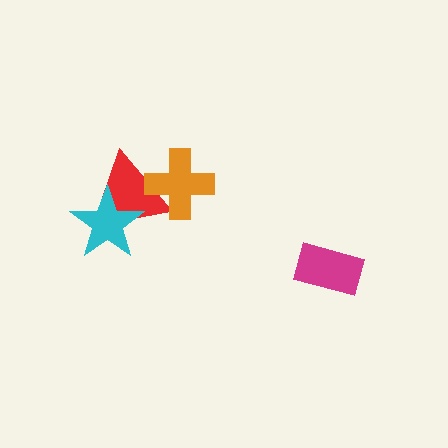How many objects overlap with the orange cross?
1 object overlaps with the orange cross.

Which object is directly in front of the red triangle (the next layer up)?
The orange cross is directly in front of the red triangle.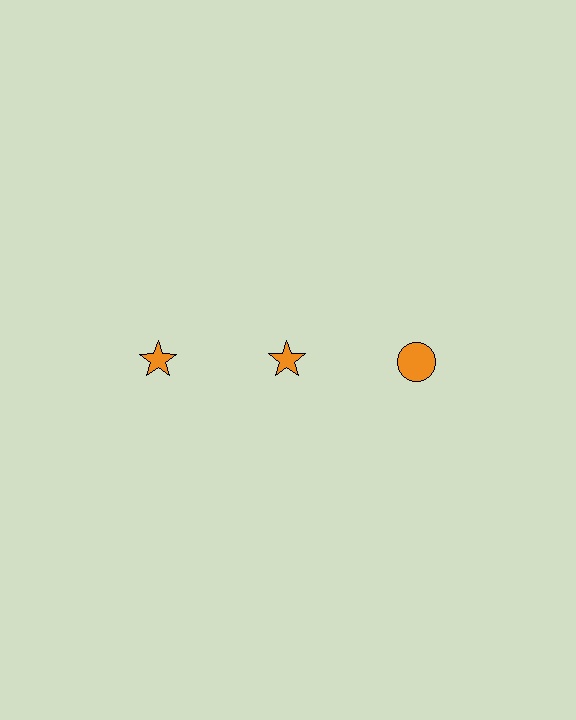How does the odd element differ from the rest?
It has a different shape: circle instead of star.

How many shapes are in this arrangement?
There are 3 shapes arranged in a grid pattern.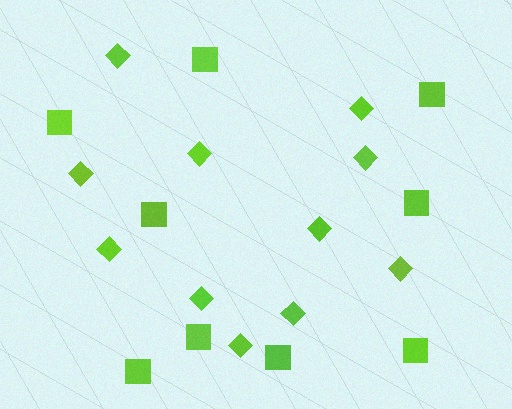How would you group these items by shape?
There are 2 groups: one group of diamonds (11) and one group of squares (9).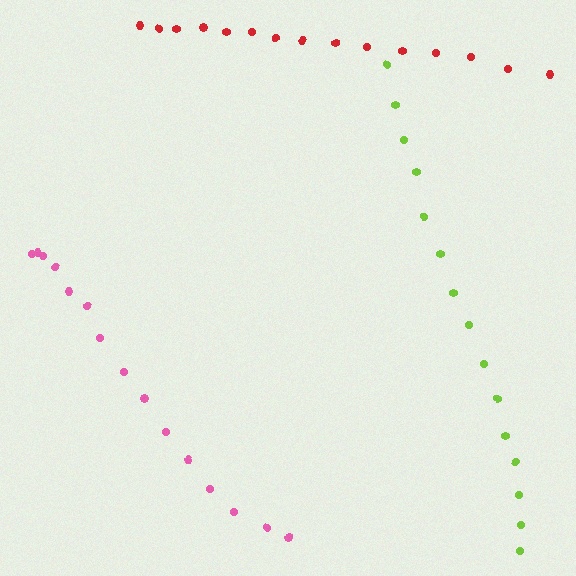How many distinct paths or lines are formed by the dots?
There are 3 distinct paths.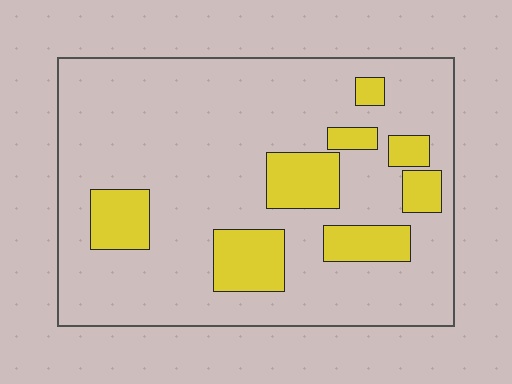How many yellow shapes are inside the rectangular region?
8.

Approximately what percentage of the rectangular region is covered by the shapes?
Approximately 20%.